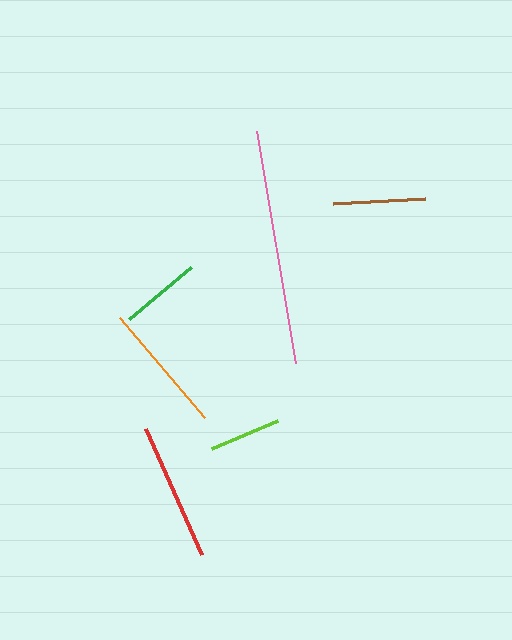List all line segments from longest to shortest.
From longest to shortest: pink, red, orange, brown, green, lime.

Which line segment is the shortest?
The lime line is the shortest at approximately 71 pixels.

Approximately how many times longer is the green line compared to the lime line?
The green line is approximately 1.1 times the length of the lime line.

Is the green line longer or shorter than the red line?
The red line is longer than the green line.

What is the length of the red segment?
The red segment is approximately 138 pixels long.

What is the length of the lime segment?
The lime segment is approximately 71 pixels long.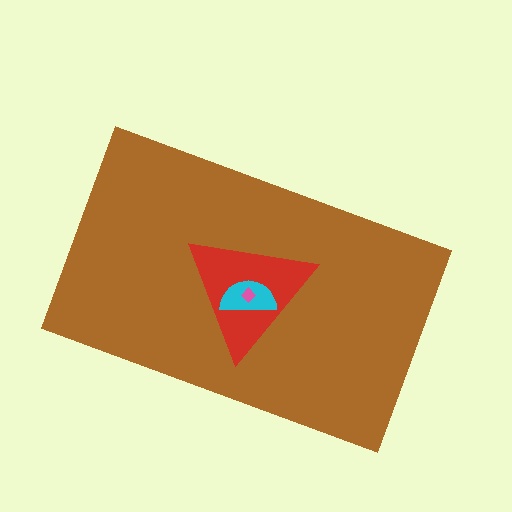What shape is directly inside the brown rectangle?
The red triangle.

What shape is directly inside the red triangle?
The cyan semicircle.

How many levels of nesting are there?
4.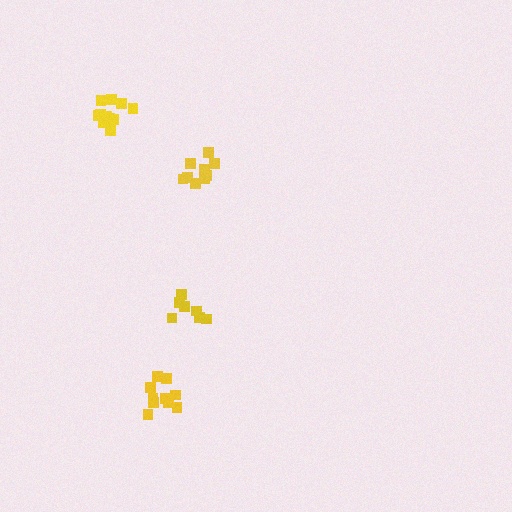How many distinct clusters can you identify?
There are 4 distinct clusters.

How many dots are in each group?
Group 1: 7 dots, Group 2: 9 dots, Group 3: 11 dots, Group 4: 13 dots (40 total).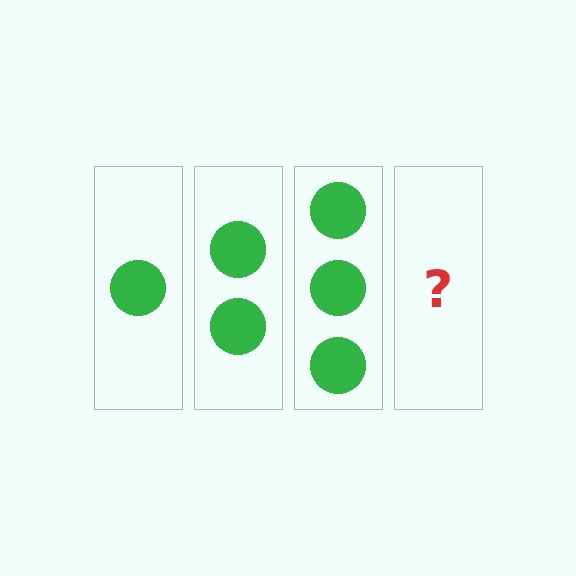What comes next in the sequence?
The next element should be 4 circles.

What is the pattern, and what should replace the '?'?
The pattern is that each step adds one more circle. The '?' should be 4 circles.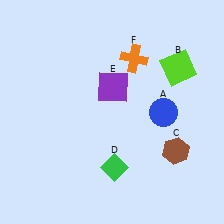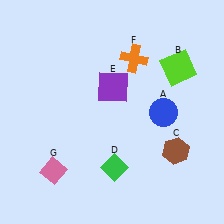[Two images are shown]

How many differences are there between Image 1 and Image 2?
There is 1 difference between the two images.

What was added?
A pink diamond (G) was added in Image 2.